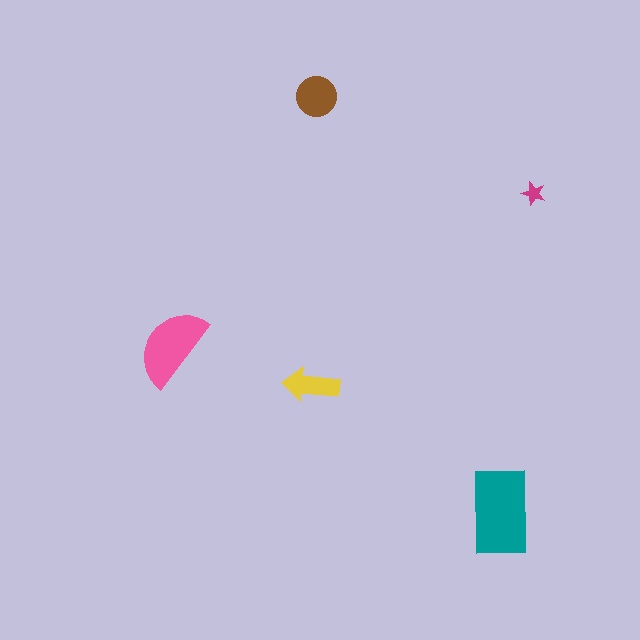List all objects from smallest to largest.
The magenta star, the yellow arrow, the brown circle, the pink semicircle, the teal rectangle.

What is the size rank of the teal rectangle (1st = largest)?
1st.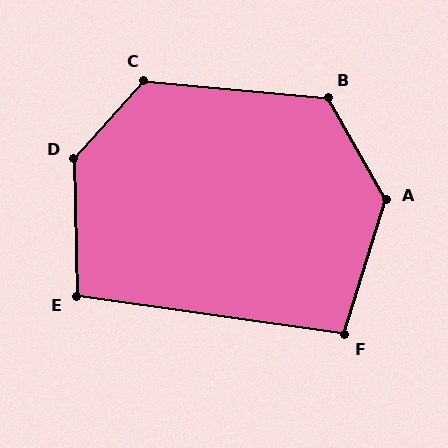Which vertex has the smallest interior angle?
F, at approximately 99 degrees.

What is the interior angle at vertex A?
Approximately 134 degrees (obtuse).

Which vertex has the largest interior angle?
D, at approximately 136 degrees.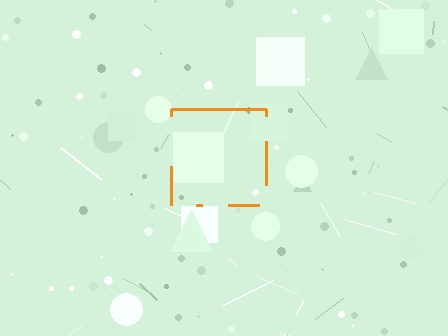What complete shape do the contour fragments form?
The contour fragments form a square.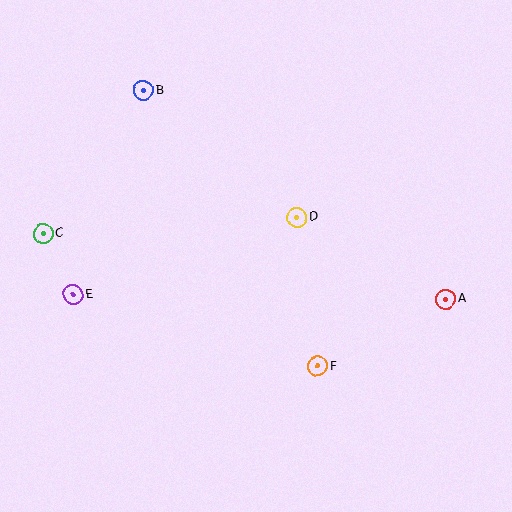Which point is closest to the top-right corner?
Point D is closest to the top-right corner.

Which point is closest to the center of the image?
Point D at (297, 218) is closest to the center.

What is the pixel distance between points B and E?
The distance between B and E is 216 pixels.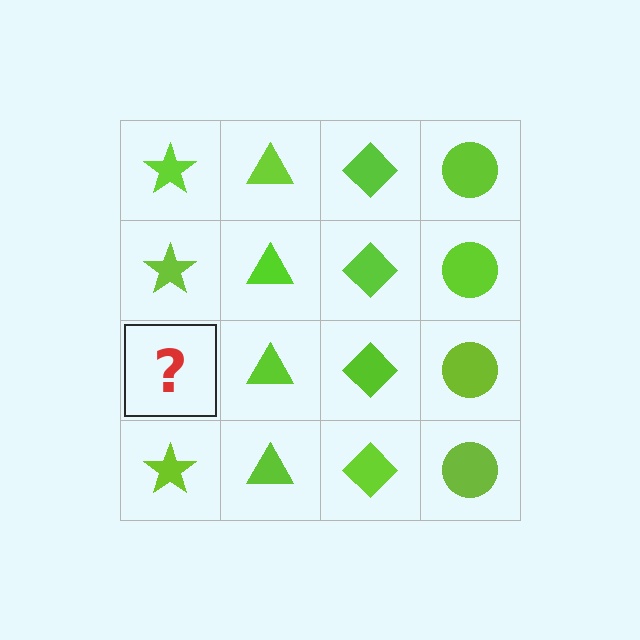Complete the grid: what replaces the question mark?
The question mark should be replaced with a lime star.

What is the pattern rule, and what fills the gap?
The rule is that each column has a consistent shape. The gap should be filled with a lime star.